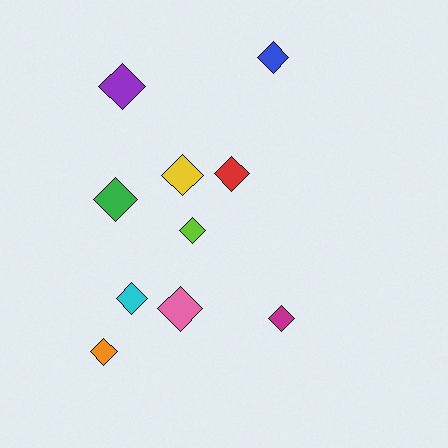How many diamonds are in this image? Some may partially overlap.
There are 10 diamonds.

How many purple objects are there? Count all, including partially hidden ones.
There is 1 purple object.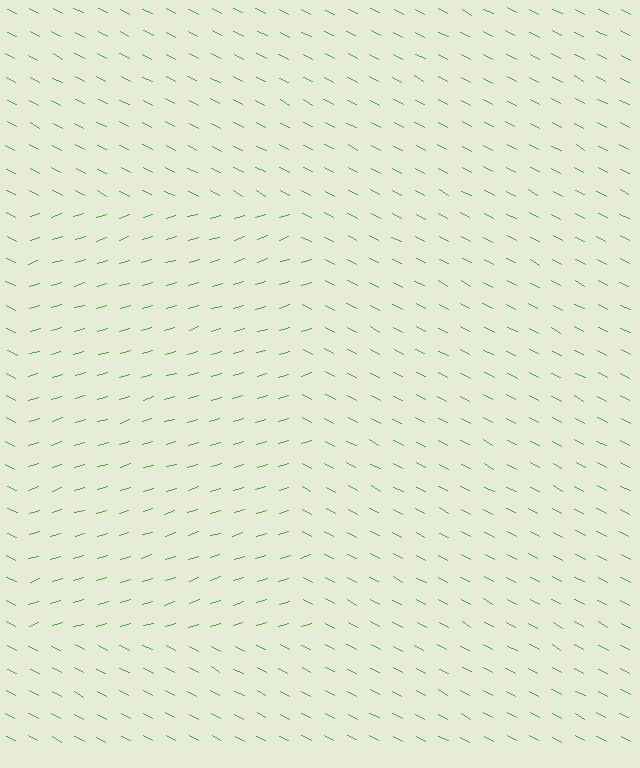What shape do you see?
I see a rectangle.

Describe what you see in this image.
The image is filled with small green line segments. A rectangle region in the image has lines oriented differently from the surrounding lines, creating a visible texture boundary.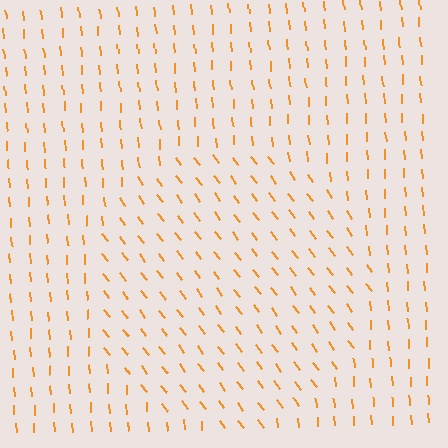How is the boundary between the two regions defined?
The boundary is defined purely by a change in line orientation (approximately 33 degrees difference). All lines are the same color and thickness.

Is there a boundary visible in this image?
Yes, there is a texture boundary formed by a change in line orientation.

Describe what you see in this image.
The image is filled with small orange line segments. A circle region in the image has lines oriented differently from the surrounding lines, creating a visible texture boundary.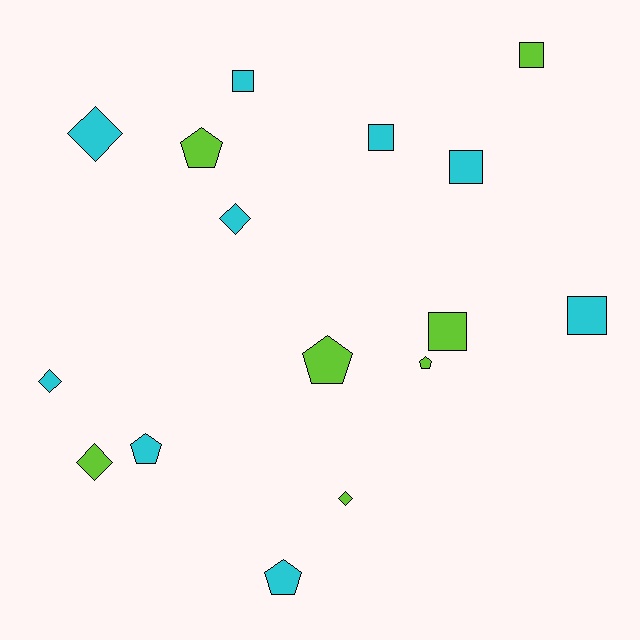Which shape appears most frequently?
Square, with 6 objects.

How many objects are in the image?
There are 16 objects.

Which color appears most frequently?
Cyan, with 9 objects.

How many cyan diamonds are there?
There are 3 cyan diamonds.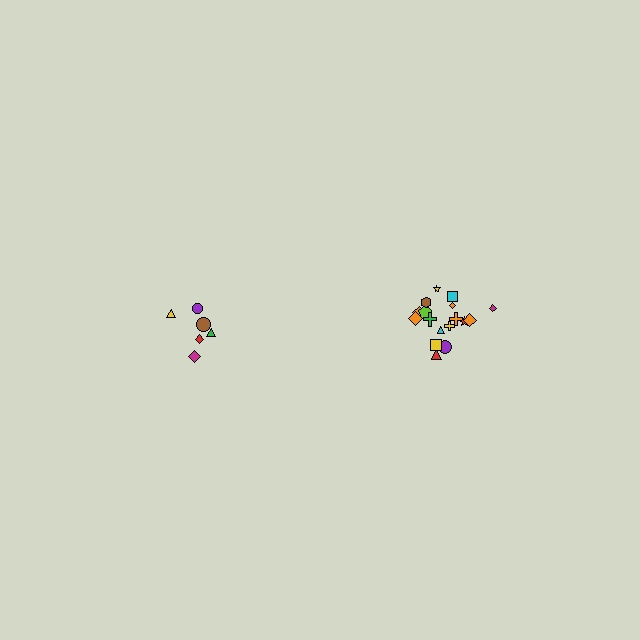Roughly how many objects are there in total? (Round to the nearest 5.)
Roughly 25 objects in total.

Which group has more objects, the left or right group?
The right group.